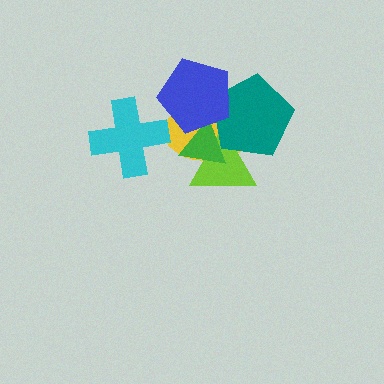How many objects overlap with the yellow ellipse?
4 objects overlap with the yellow ellipse.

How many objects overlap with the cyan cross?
0 objects overlap with the cyan cross.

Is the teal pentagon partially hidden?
Yes, it is partially covered by another shape.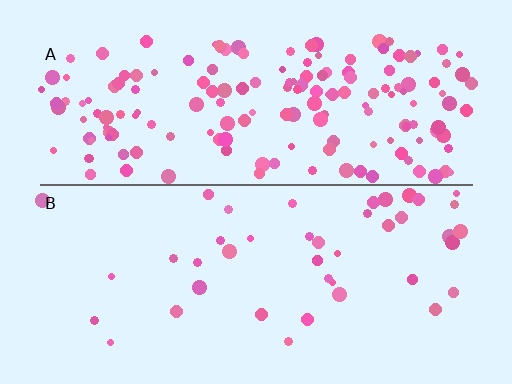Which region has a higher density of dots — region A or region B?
A (the top).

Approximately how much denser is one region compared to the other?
Approximately 4.0× — region A over region B.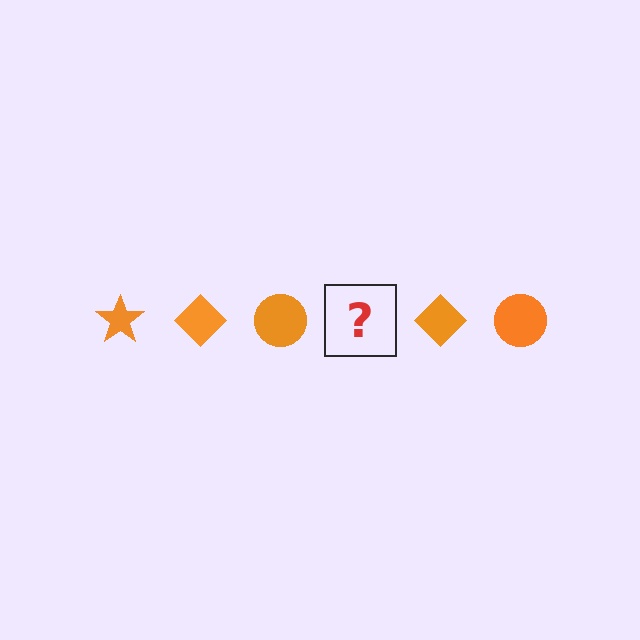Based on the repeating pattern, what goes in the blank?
The blank should be an orange star.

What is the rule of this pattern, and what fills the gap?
The rule is that the pattern cycles through star, diamond, circle shapes in orange. The gap should be filled with an orange star.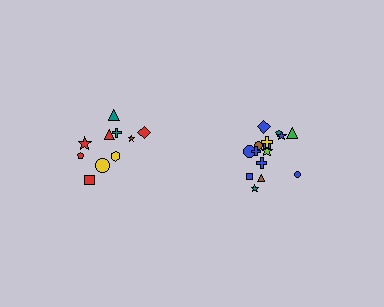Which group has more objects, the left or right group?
The right group.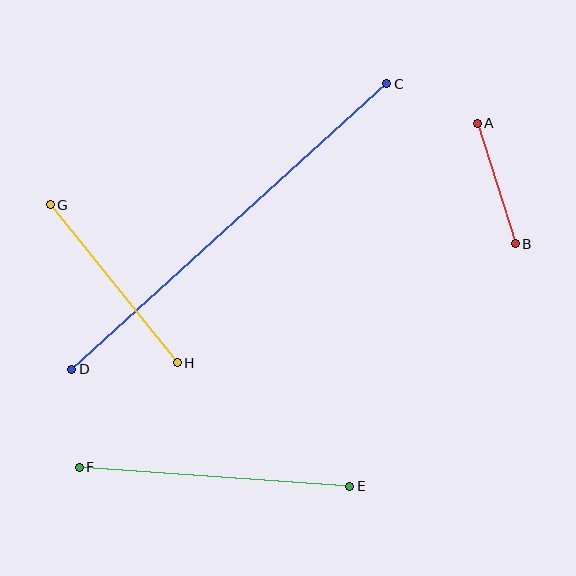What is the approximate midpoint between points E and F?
The midpoint is at approximately (215, 477) pixels.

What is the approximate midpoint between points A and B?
The midpoint is at approximately (496, 184) pixels.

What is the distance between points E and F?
The distance is approximately 271 pixels.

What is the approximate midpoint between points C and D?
The midpoint is at approximately (229, 227) pixels.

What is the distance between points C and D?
The distance is approximately 425 pixels.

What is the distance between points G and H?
The distance is approximately 203 pixels.